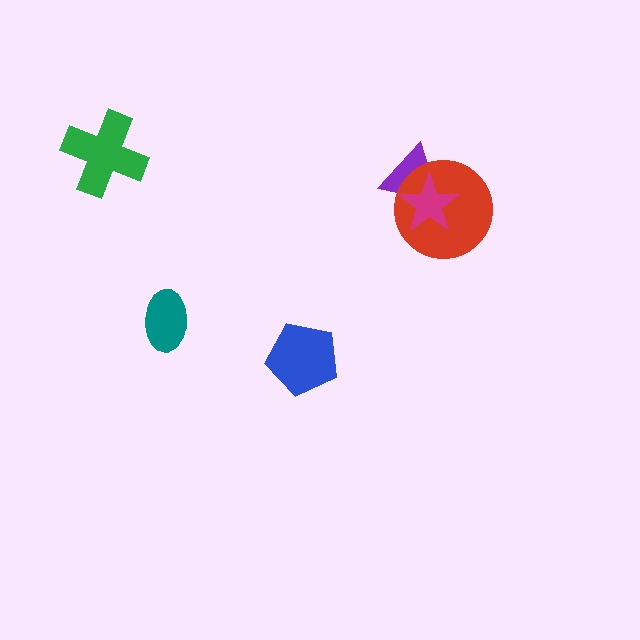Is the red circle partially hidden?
Yes, it is partially covered by another shape.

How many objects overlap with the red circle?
2 objects overlap with the red circle.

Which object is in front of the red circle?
The magenta star is in front of the red circle.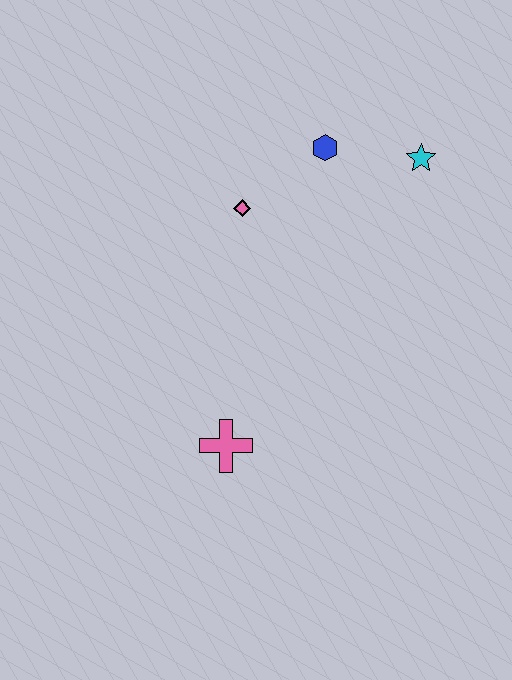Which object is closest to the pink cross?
The pink diamond is closest to the pink cross.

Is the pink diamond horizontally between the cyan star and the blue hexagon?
No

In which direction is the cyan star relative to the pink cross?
The cyan star is above the pink cross.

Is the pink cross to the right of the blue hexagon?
No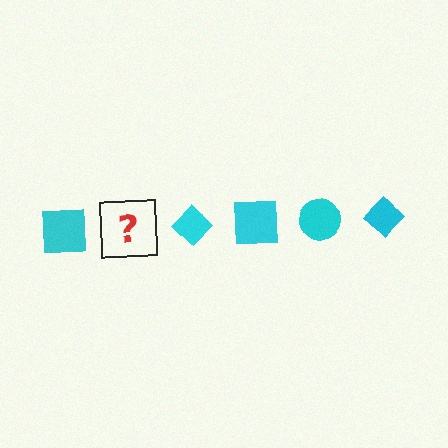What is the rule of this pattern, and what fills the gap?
The rule is that the pattern cycles through square, circle, diamond shapes in cyan. The gap should be filled with a cyan circle.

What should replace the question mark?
The question mark should be replaced with a cyan circle.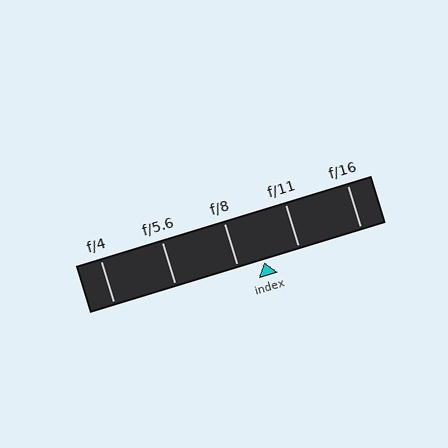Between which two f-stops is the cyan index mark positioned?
The index mark is between f/8 and f/11.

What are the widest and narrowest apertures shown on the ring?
The widest aperture shown is f/4 and the narrowest is f/16.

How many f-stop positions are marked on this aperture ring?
There are 5 f-stop positions marked.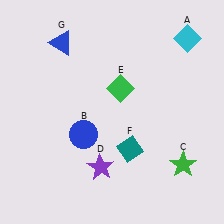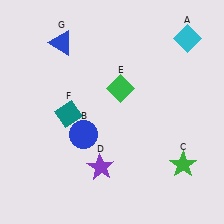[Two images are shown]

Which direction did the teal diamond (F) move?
The teal diamond (F) moved left.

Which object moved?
The teal diamond (F) moved left.